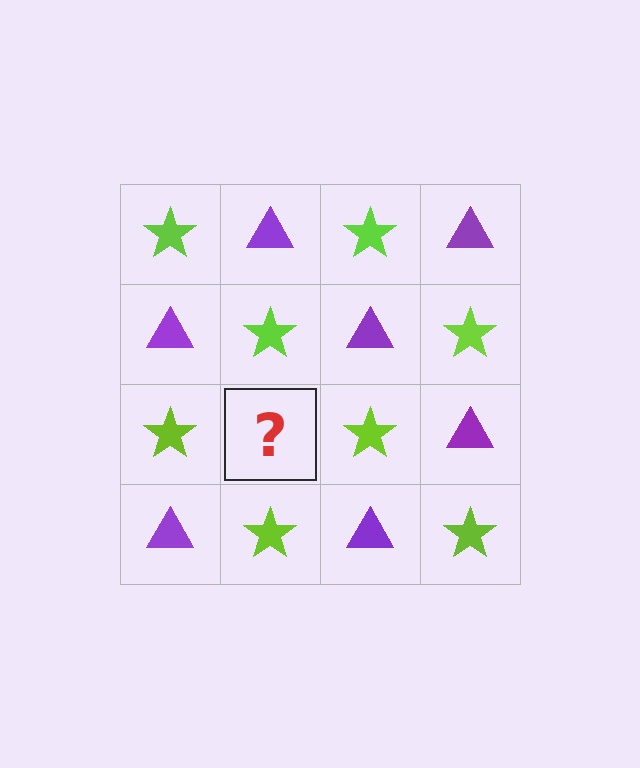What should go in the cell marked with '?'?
The missing cell should contain a purple triangle.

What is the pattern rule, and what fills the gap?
The rule is that it alternates lime star and purple triangle in a checkerboard pattern. The gap should be filled with a purple triangle.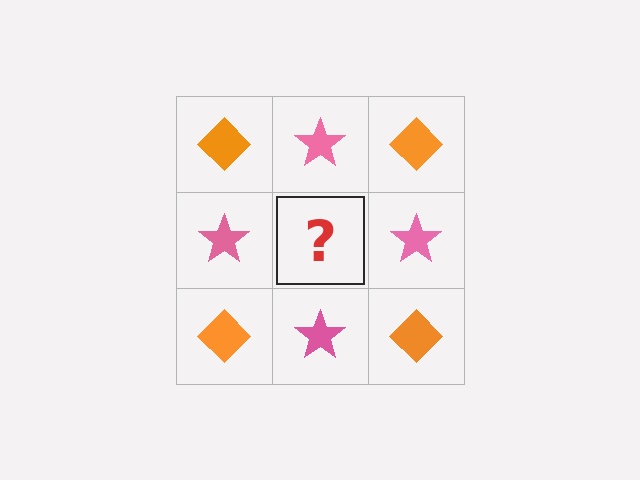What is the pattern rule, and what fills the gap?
The rule is that it alternates orange diamond and pink star in a checkerboard pattern. The gap should be filled with an orange diamond.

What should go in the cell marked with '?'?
The missing cell should contain an orange diamond.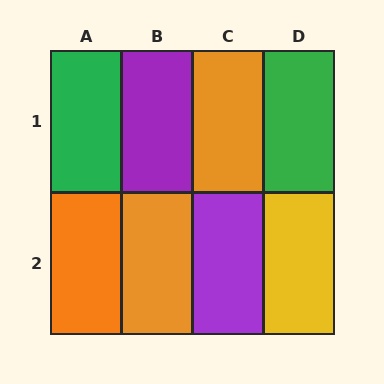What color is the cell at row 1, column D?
Green.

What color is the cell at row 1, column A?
Green.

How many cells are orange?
3 cells are orange.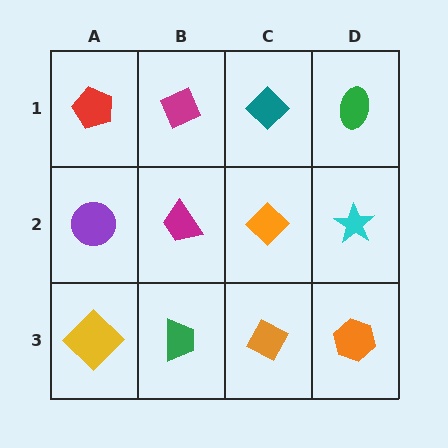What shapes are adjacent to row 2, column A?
A red pentagon (row 1, column A), a yellow diamond (row 3, column A), a magenta trapezoid (row 2, column B).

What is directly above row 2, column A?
A red pentagon.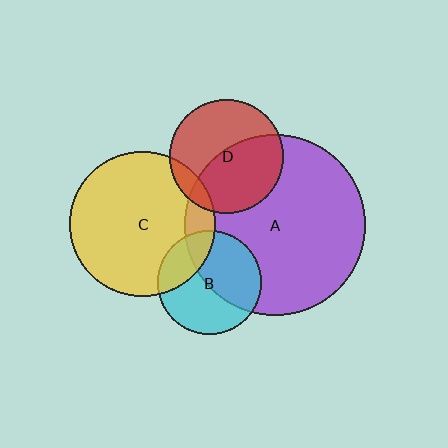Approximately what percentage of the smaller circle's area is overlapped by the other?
Approximately 10%.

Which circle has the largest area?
Circle A (purple).